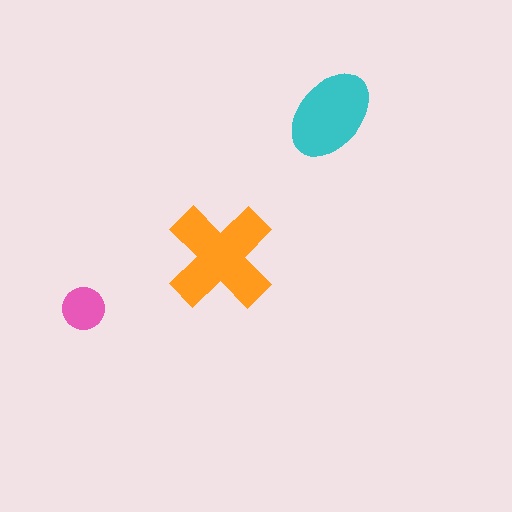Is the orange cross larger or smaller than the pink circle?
Larger.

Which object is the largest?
The orange cross.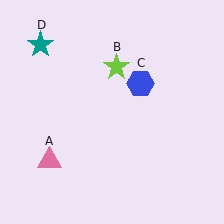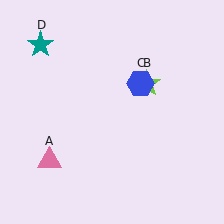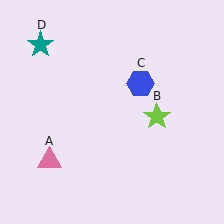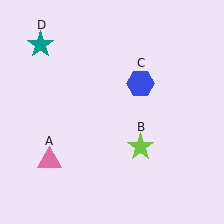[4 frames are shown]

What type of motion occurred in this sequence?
The lime star (object B) rotated clockwise around the center of the scene.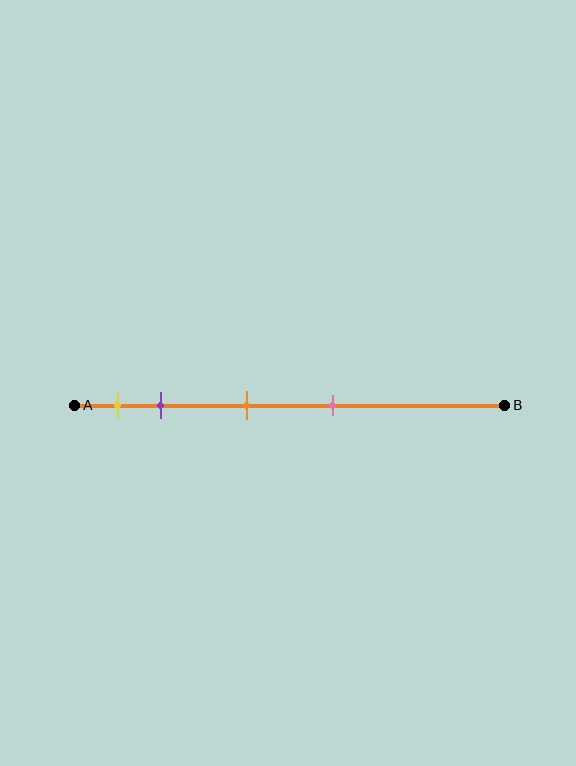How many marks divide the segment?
There are 4 marks dividing the segment.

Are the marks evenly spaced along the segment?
No, the marks are not evenly spaced.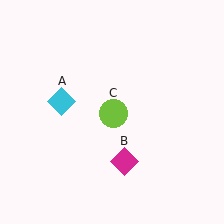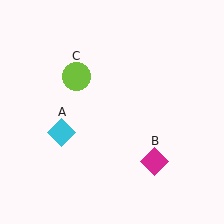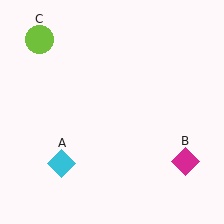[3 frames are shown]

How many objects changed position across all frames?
3 objects changed position: cyan diamond (object A), magenta diamond (object B), lime circle (object C).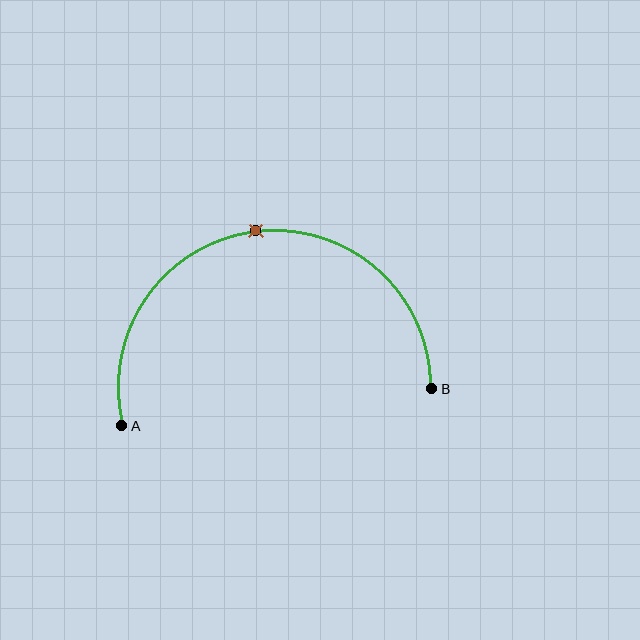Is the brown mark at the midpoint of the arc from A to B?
Yes. The brown mark lies on the arc at equal arc-length from both A and B — it is the arc midpoint.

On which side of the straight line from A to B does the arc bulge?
The arc bulges above the straight line connecting A and B.